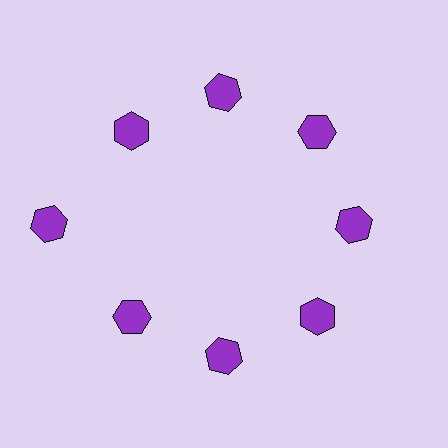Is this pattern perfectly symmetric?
No. The 8 purple hexagons are arranged in a ring, but one element near the 9 o'clock position is pushed outward from the center, breaking the 8-fold rotational symmetry.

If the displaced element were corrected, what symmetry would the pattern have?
It would have 8-fold rotational symmetry — the pattern would map onto itself every 45 degrees.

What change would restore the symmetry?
The symmetry would be restored by moving it inward, back onto the ring so that all 8 hexagons sit at equal angles and equal distance from the center.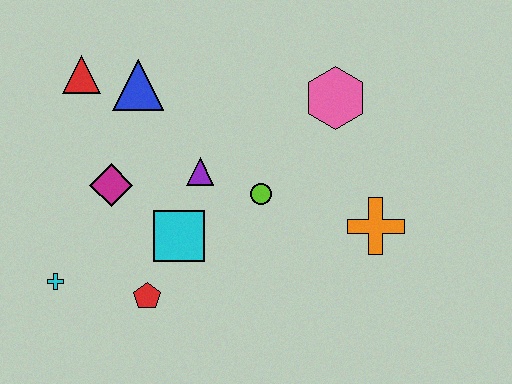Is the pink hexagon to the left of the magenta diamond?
No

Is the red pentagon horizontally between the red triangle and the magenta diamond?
No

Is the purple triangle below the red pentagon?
No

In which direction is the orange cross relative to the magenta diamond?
The orange cross is to the right of the magenta diamond.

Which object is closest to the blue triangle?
The red triangle is closest to the blue triangle.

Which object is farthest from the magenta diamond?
The orange cross is farthest from the magenta diamond.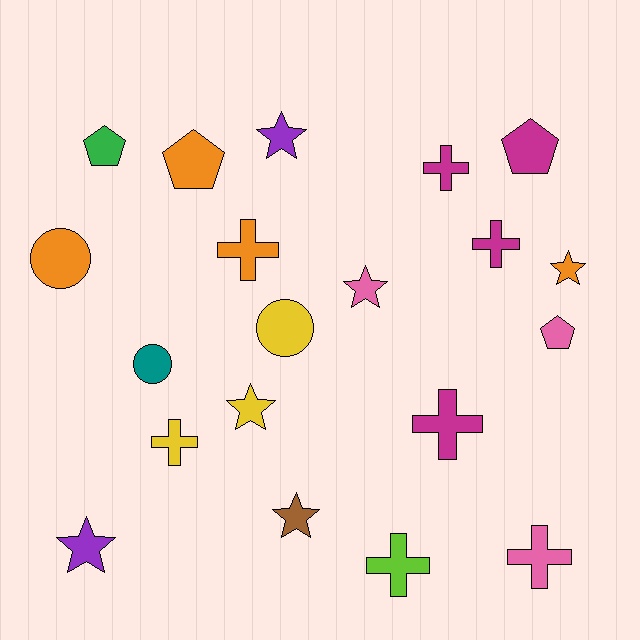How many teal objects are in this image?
There is 1 teal object.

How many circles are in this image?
There are 3 circles.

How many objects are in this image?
There are 20 objects.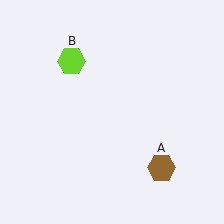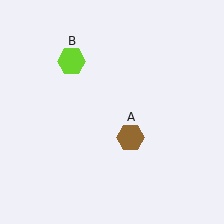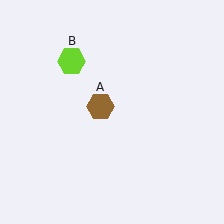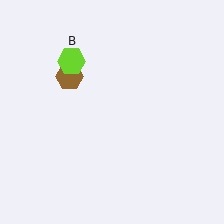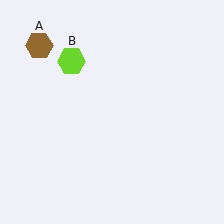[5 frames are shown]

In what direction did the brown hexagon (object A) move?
The brown hexagon (object A) moved up and to the left.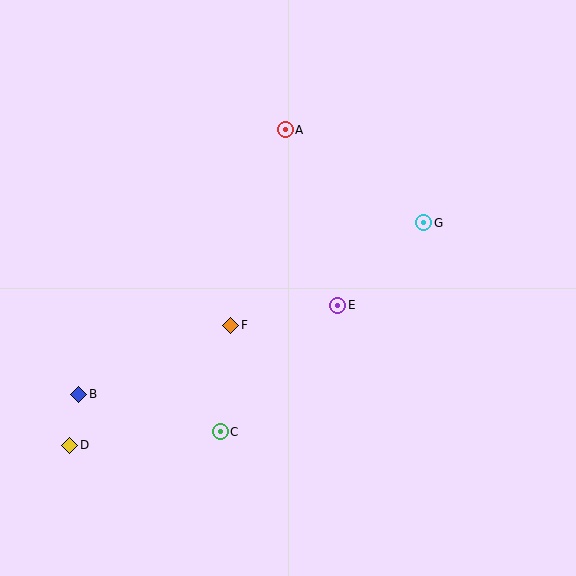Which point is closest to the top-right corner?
Point G is closest to the top-right corner.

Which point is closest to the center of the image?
Point E at (338, 305) is closest to the center.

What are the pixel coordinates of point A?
Point A is at (285, 130).